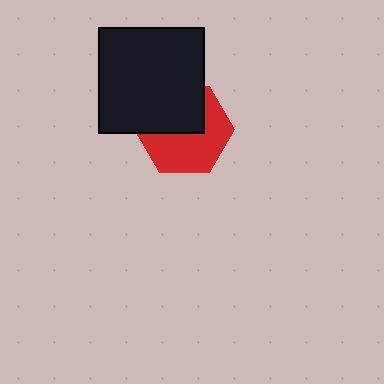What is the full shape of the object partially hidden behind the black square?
The partially hidden object is a red hexagon.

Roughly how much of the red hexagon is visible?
About half of it is visible (roughly 57%).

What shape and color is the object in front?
The object in front is a black square.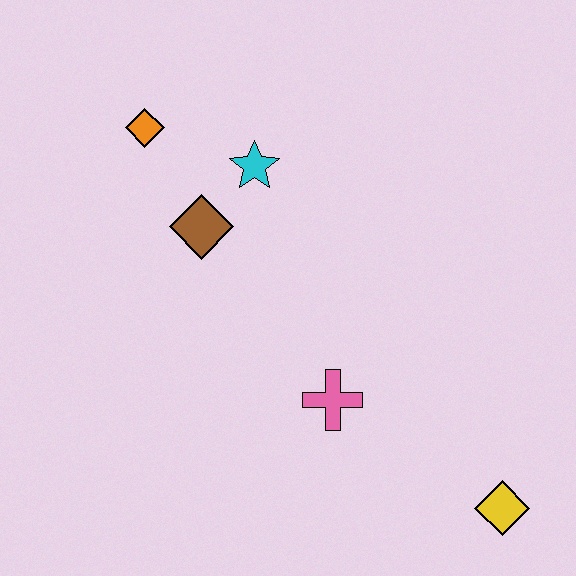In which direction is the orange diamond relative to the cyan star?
The orange diamond is to the left of the cyan star.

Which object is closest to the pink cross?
The yellow diamond is closest to the pink cross.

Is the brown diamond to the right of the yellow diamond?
No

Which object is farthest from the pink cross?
The orange diamond is farthest from the pink cross.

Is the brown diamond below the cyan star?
Yes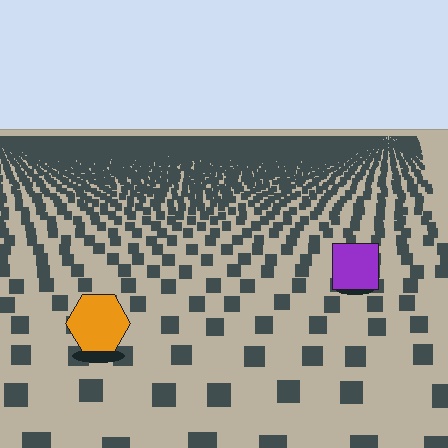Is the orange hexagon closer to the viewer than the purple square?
Yes. The orange hexagon is closer — you can tell from the texture gradient: the ground texture is coarser near it.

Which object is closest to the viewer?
The orange hexagon is closest. The texture marks near it are larger and more spread out.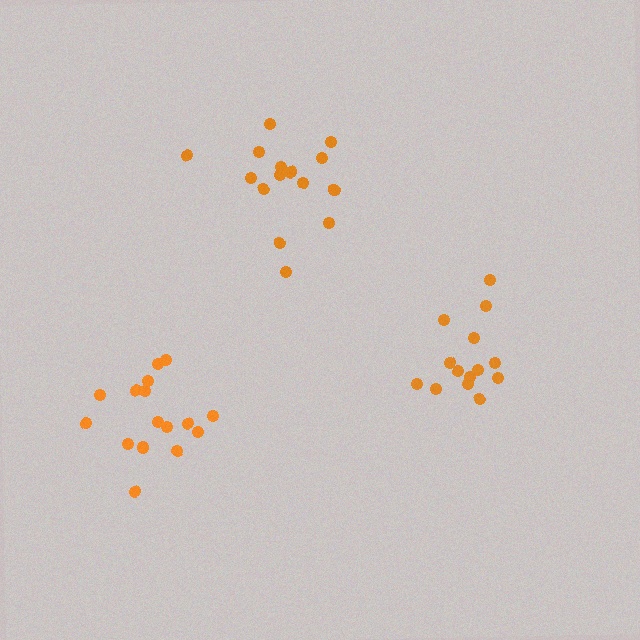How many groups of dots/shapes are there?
There are 3 groups.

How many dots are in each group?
Group 1: 16 dots, Group 2: 14 dots, Group 3: 15 dots (45 total).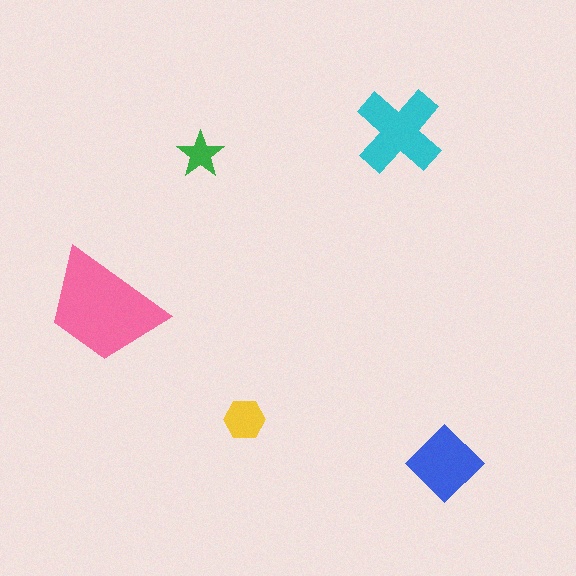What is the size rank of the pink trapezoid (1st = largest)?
1st.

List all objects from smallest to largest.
The green star, the yellow hexagon, the blue diamond, the cyan cross, the pink trapezoid.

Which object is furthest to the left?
The pink trapezoid is leftmost.